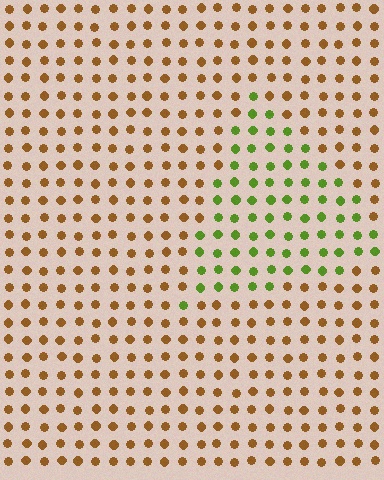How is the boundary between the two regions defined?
The boundary is defined purely by a slight shift in hue (about 62 degrees). Spacing, size, and orientation are identical on both sides.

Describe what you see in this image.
The image is filled with small brown elements in a uniform arrangement. A triangle-shaped region is visible where the elements are tinted to a slightly different hue, forming a subtle color boundary.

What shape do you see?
I see a triangle.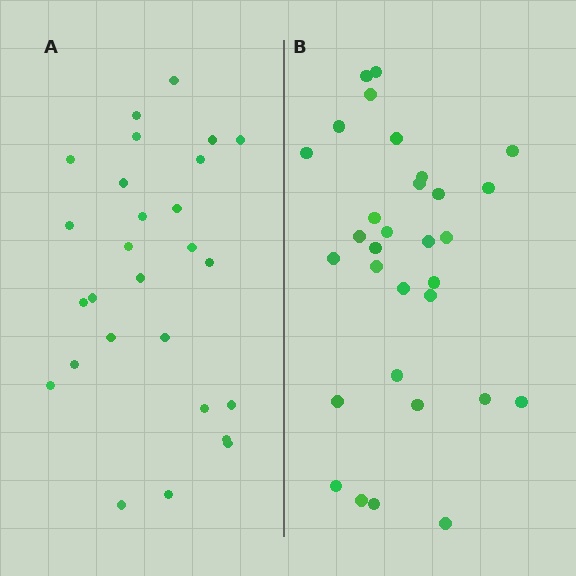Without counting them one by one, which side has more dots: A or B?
Region B (the right region) has more dots.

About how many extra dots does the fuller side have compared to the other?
Region B has about 4 more dots than region A.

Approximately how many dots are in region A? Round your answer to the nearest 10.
About 30 dots. (The exact count is 27, which rounds to 30.)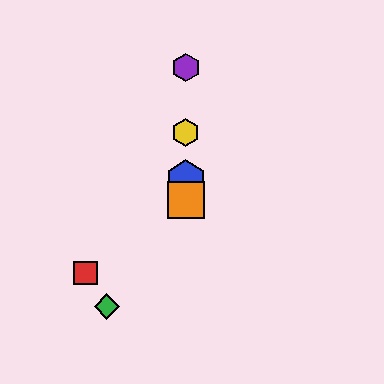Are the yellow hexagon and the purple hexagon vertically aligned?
Yes, both are at x≈186.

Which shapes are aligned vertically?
The blue hexagon, the yellow hexagon, the purple hexagon, the orange square are aligned vertically.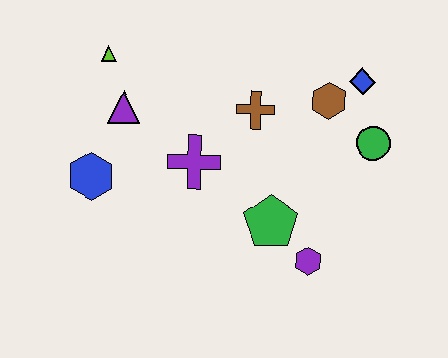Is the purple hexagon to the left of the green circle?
Yes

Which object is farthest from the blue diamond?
The blue hexagon is farthest from the blue diamond.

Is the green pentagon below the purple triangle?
Yes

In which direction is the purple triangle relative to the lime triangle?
The purple triangle is below the lime triangle.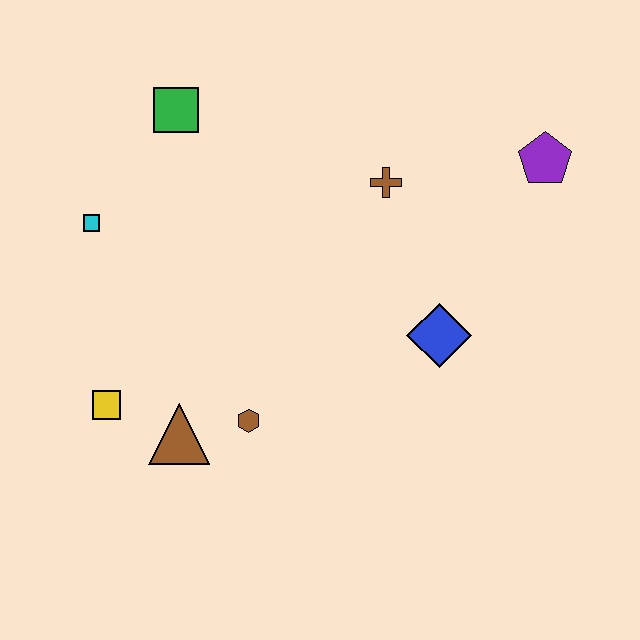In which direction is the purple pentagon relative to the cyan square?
The purple pentagon is to the right of the cyan square.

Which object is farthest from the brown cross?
The yellow square is farthest from the brown cross.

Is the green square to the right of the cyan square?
Yes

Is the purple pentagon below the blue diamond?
No